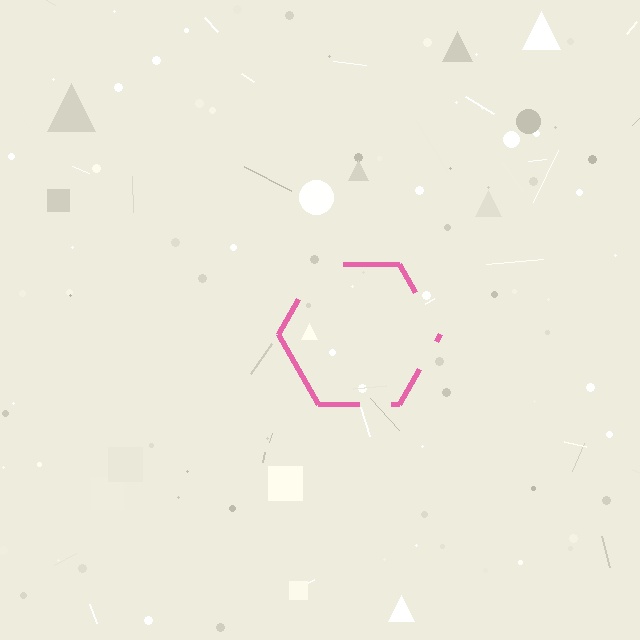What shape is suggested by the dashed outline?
The dashed outline suggests a hexagon.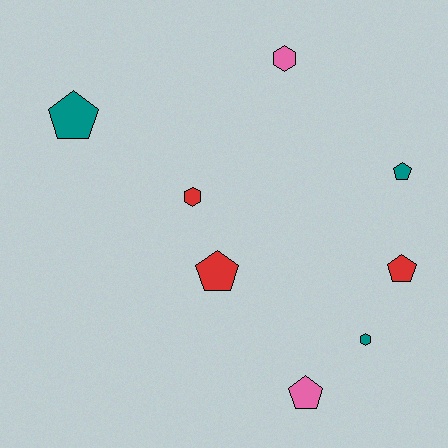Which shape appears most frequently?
Pentagon, with 5 objects.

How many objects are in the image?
There are 8 objects.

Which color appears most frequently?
Red, with 3 objects.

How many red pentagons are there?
There are 2 red pentagons.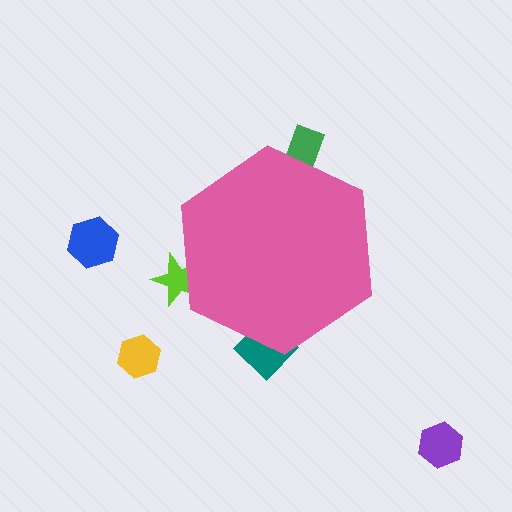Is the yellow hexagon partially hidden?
No, the yellow hexagon is fully visible.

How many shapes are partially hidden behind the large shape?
3 shapes are partially hidden.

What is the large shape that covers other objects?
A pink hexagon.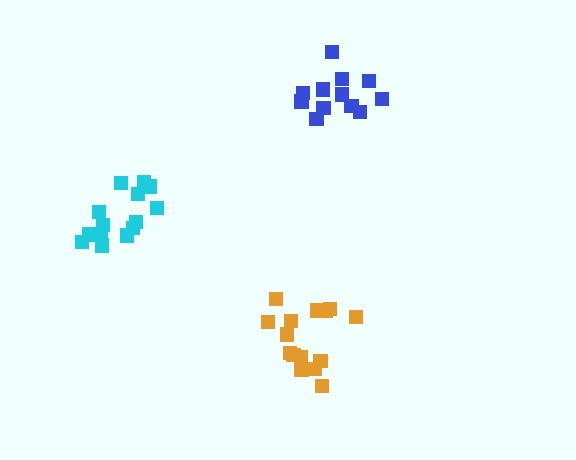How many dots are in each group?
Group 1: 12 dots, Group 2: 15 dots, Group 3: 14 dots (41 total).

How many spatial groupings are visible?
There are 3 spatial groupings.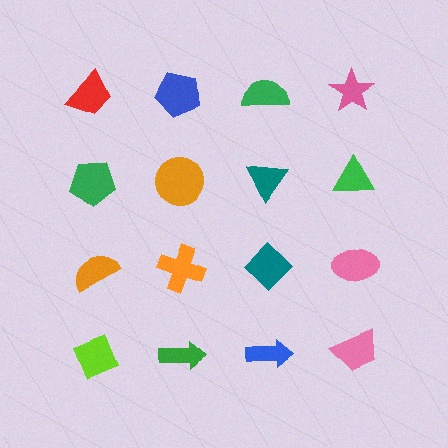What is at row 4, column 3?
A blue arrow.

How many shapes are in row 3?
4 shapes.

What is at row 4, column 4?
A pink trapezoid.